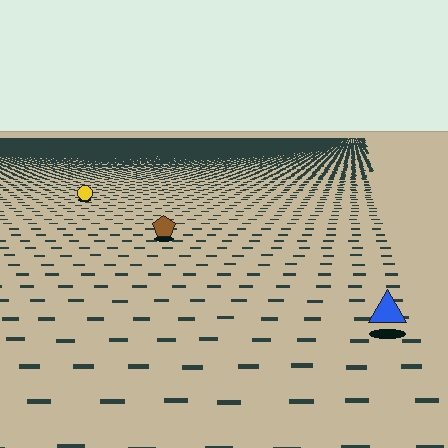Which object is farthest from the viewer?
The yellow circle is farthest from the viewer. It appears smaller and the ground texture around it is denser.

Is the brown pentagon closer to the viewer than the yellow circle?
Yes. The brown pentagon is closer — you can tell from the texture gradient: the ground texture is coarser near it.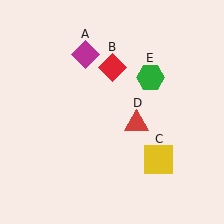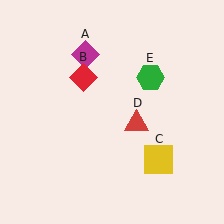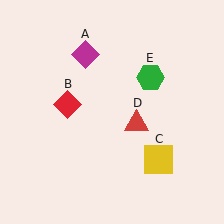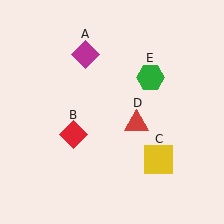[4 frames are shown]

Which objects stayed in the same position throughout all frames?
Magenta diamond (object A) and yellow square (object C) and red triangle (object D) and green hexagon (object E) remained stationary.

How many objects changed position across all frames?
1 object changed position: red diamond (object B).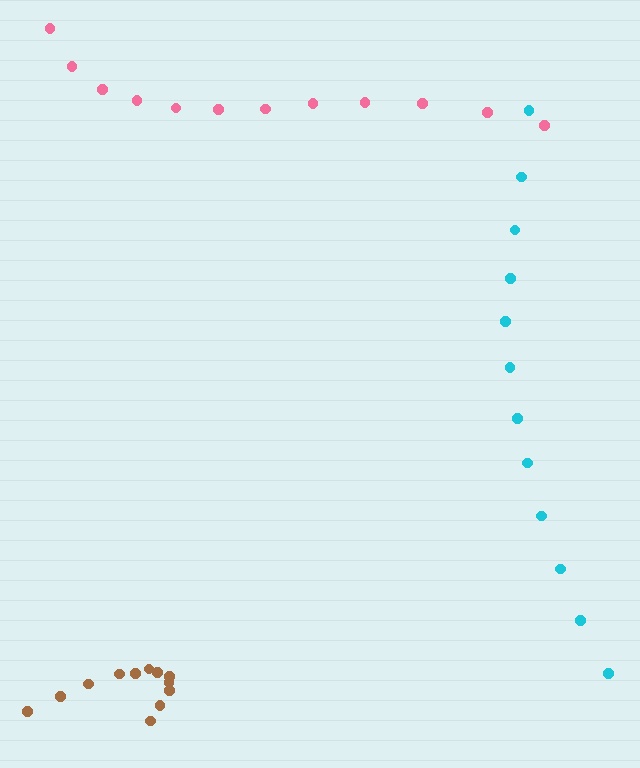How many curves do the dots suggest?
There are 3 distinct paths.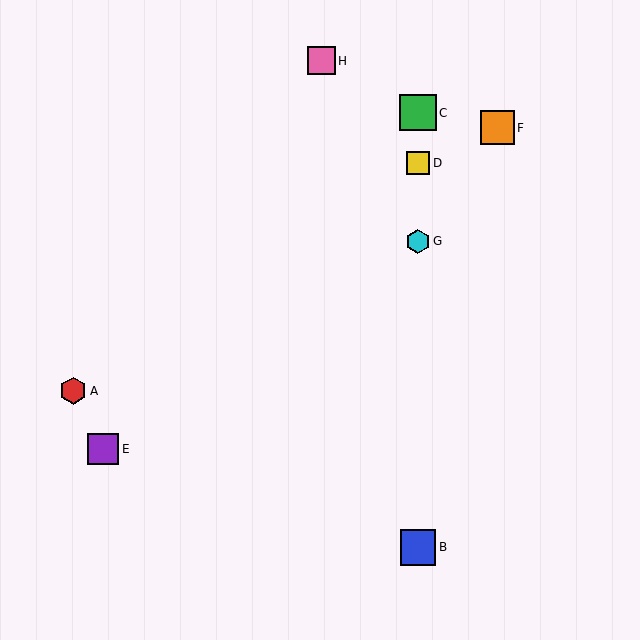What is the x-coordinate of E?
Object E is at x≈103.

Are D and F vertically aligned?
No, D is at x≈418 and F is at x≈497.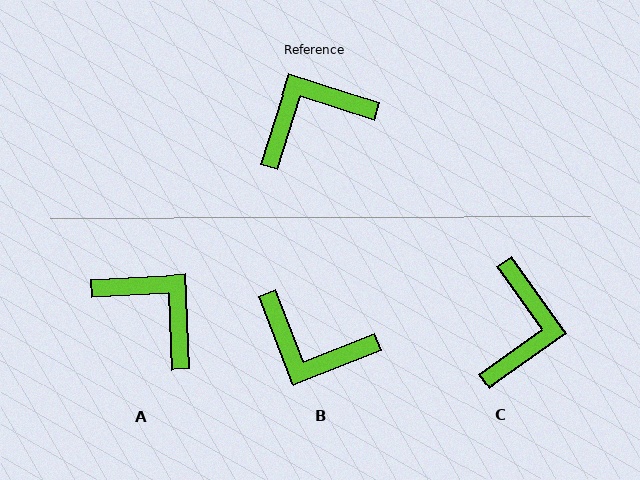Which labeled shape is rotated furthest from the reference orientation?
B, about 129 degrees away.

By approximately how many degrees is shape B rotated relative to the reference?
Approximately 129 degrees counter-clockwise.